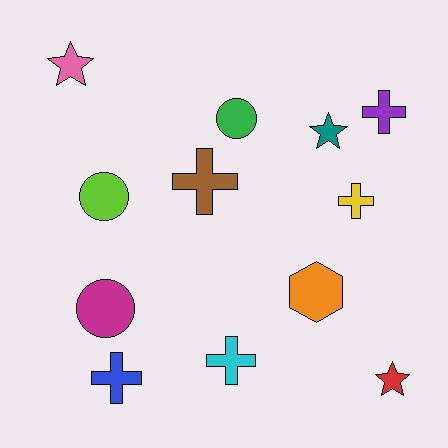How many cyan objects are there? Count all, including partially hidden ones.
There is 1 cyan object.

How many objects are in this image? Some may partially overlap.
There are 12 objects.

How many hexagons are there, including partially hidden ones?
There is 1 hexagon.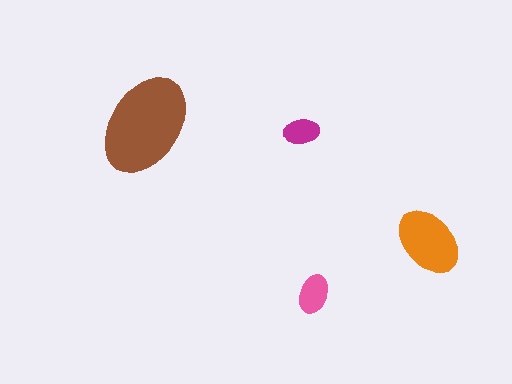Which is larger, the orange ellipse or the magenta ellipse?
The orange one.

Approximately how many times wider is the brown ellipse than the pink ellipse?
About 2.5 times wider.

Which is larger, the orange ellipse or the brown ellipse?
The brown one.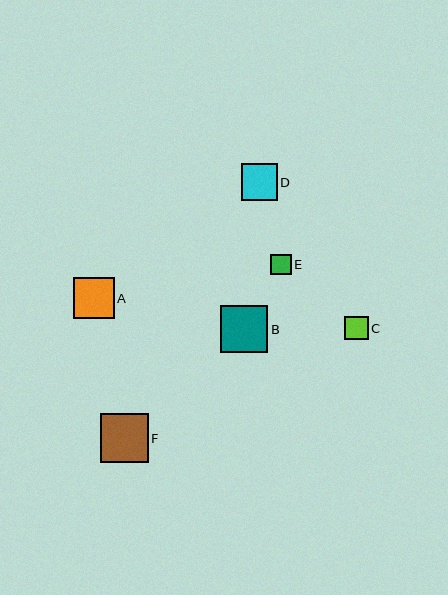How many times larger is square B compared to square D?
Square B is approximately 1.3 times the size of square D.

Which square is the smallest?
Square E is the smallest with a size of approximately 21 pixels.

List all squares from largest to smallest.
From largest to smallest: F, B, A, D, C, E.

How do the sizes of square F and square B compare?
Square F and square B are approximately the same size.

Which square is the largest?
Square F is the largest with a size of approximately 48 pixels.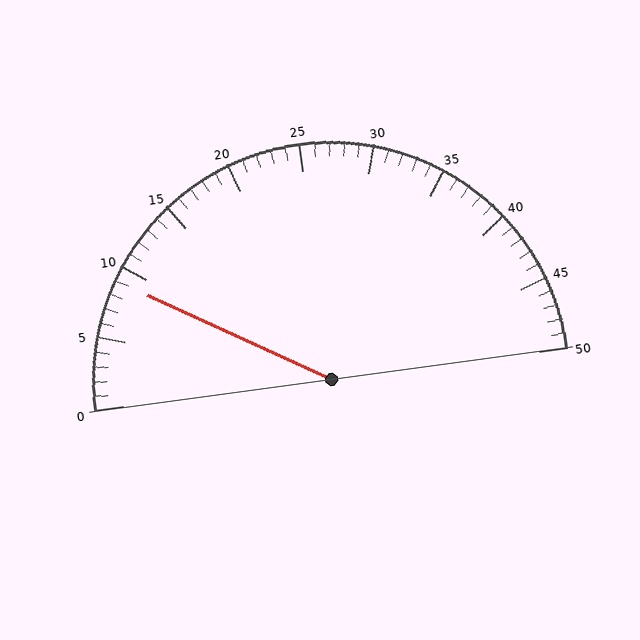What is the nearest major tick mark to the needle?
The nearest major tick mark is 10.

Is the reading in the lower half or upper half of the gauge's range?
The reading is in the lower half of the range (0 to 50).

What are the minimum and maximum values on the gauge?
The gauge ranges from 0 to 50.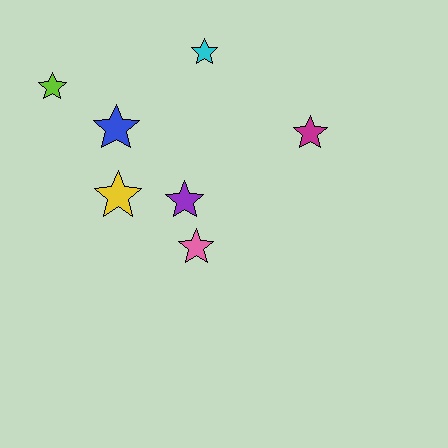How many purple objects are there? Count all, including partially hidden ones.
There is 1 purple object.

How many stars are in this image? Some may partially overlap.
There are 7 stars.